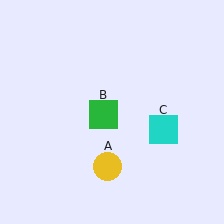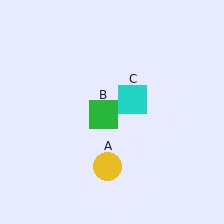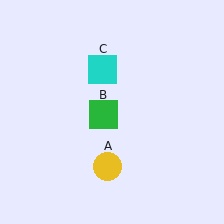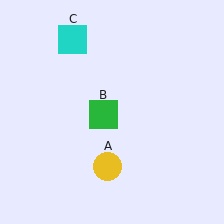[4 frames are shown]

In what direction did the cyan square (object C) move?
The cyan square (object C) moved up and to the left.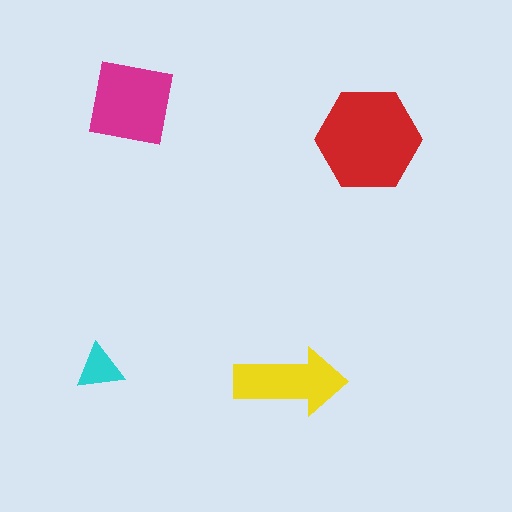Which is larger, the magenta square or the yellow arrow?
The magenta square.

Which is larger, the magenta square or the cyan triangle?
The magenta square.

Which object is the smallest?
The cyan triangle.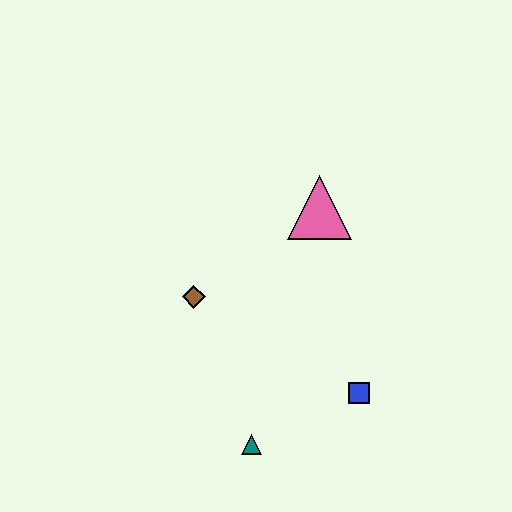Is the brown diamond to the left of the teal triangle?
Yes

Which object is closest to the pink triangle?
The brown diamond is closest to the pink triangle.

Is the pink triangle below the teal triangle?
No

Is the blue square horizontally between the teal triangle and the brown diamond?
No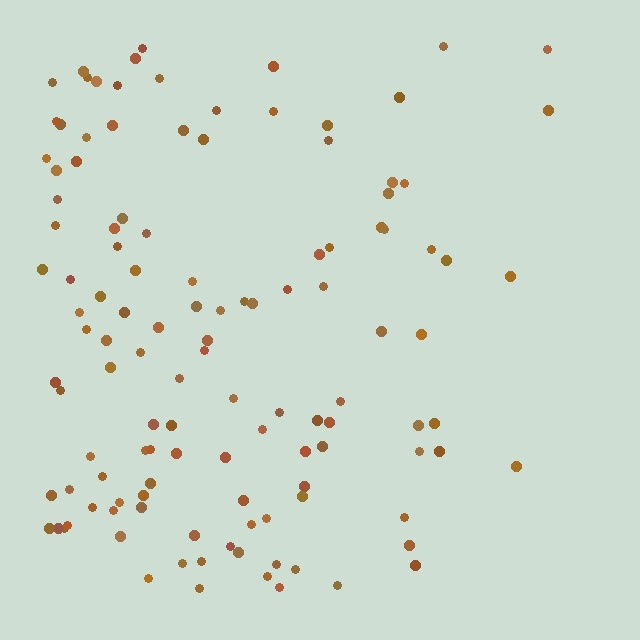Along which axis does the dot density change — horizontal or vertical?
Horizontal.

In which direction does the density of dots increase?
From right to left, with the left side densest.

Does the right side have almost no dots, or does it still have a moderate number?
Still a moderate number, just noticeably fewer than the left.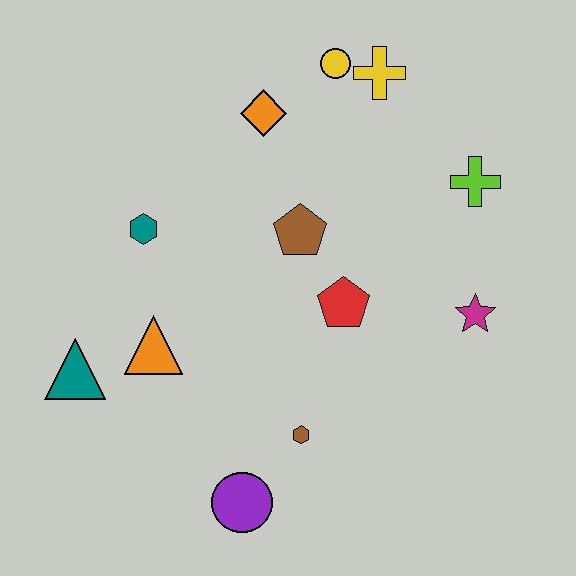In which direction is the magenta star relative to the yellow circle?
The magenta star is below the yellow circle.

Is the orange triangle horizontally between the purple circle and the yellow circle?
No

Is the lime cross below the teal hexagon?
No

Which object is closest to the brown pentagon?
The red pentagon is closest to the brown pentagon.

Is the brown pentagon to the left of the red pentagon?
Yes